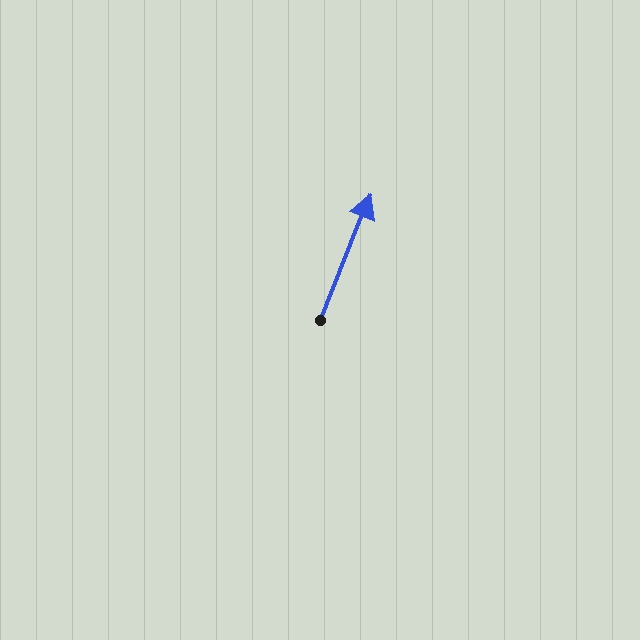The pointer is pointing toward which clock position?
Roughly 1 o'clock.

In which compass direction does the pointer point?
North.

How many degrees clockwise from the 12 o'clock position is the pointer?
Approximately 22 degrees.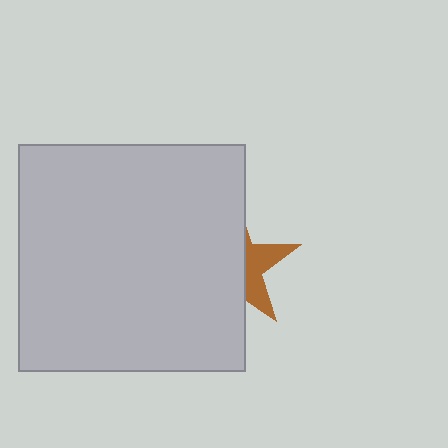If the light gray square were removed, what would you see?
You would see the complete brown star.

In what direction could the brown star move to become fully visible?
The brown star could move right. That would shift it out from behind the light gray square entirely.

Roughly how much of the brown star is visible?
A small part of it is visible (roughly 35%).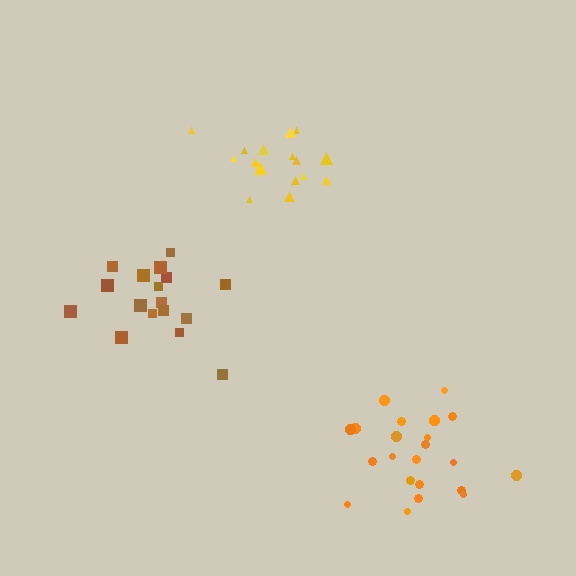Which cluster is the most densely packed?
Yellow.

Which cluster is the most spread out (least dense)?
Orange.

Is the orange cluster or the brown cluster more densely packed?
Brown.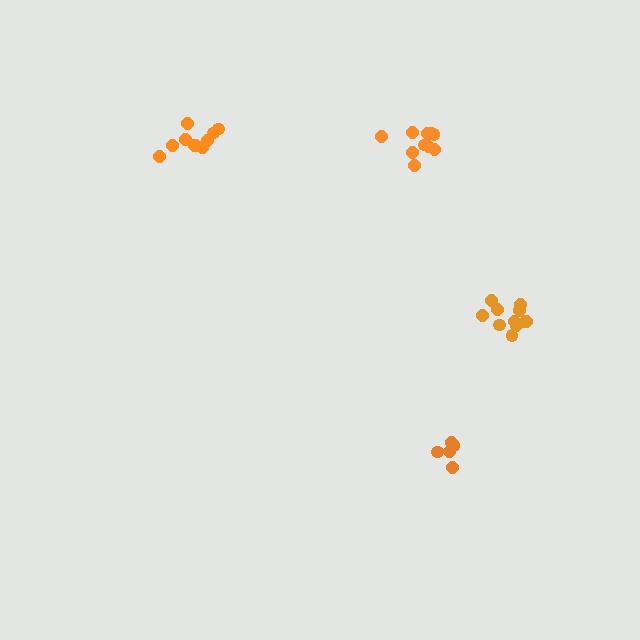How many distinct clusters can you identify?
There are 4 distinct clusters.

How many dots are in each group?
Group 1: 5 dots, Group 2: 11 dots, Group 3: 11 dots, Group 4: 10 dots (37 total).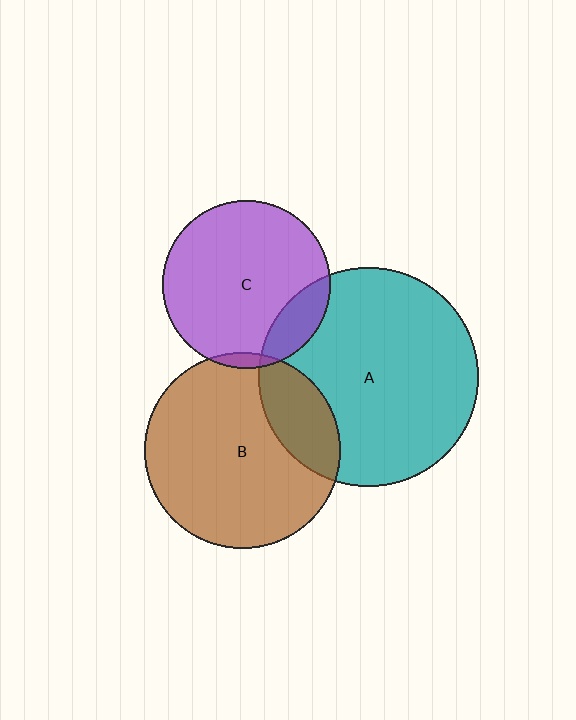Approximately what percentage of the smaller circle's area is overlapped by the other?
Approximately 20%.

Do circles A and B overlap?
Yes.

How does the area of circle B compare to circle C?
Approximately 1.4 times.